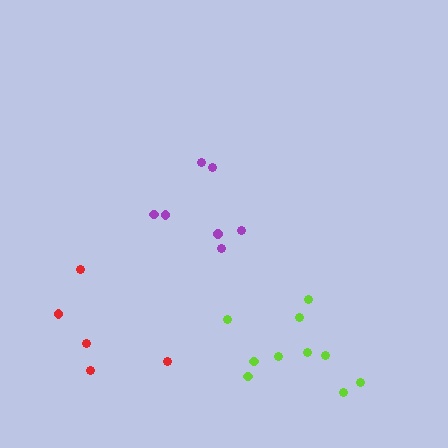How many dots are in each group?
Group 1: 10 dots, Group 2: 7 dots, Group 3: 5 dots (22 total).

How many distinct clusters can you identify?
There are 3 distinct clusters.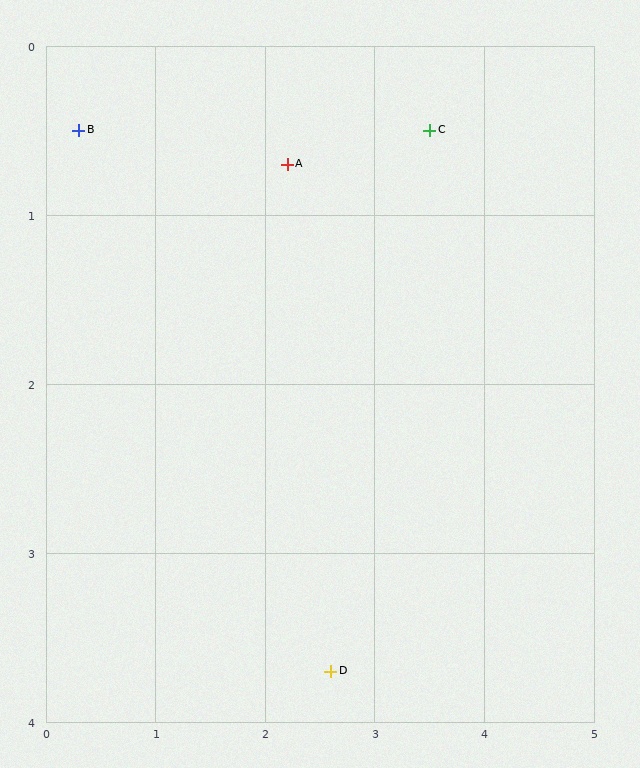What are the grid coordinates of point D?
Point D is at approximately (2.6, 3.7).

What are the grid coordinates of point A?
Point A is at approximately (2.2, 0.7).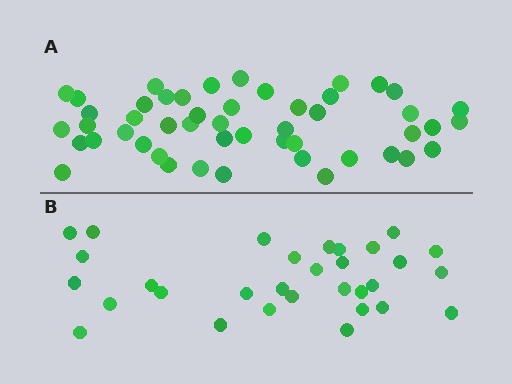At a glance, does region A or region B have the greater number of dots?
Region A (the top region) has more dots.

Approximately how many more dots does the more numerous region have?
Region A has approximately 20 more dots than region B.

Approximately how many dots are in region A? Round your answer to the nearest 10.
About 50 dots. (The exact count is 49, which rounds to 50.)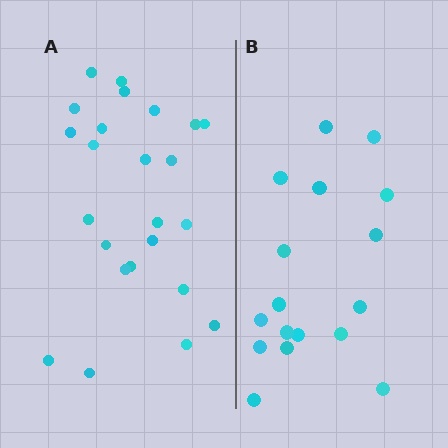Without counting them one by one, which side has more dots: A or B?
Region A (the left region) has more dots.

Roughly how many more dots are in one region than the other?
Region A has roughly 8 or so more dots than region B.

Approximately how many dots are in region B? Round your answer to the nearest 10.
About 20 dots. (The exact count is 17, which rounds to 20.)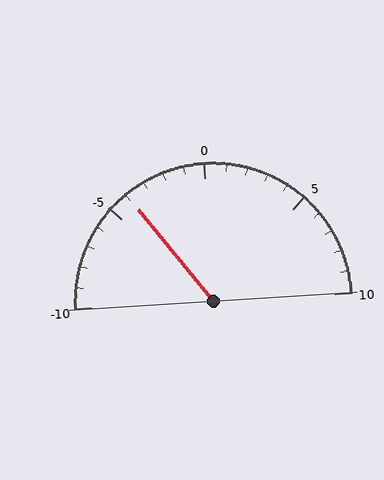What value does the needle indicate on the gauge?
The needle indicates approximately -4.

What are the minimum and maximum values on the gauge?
The gauge ranges from -10 to 10.